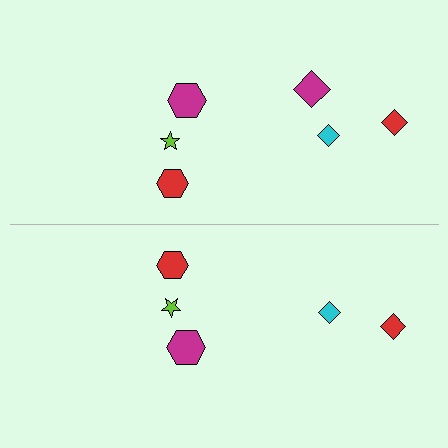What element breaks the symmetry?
A magenta diamond is missing from the bottom side.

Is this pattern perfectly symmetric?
No, the pattern is not perfectly symmetric. A magenta diamond is missing from the bottom side.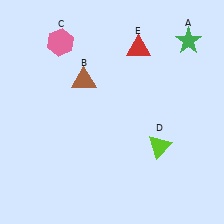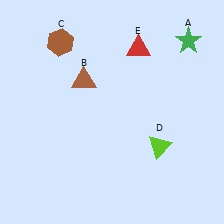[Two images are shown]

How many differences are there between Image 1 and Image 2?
There is 1 difference between the two images.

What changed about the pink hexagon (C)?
In Image 1, C is pink. In Image 2, it changed to brown.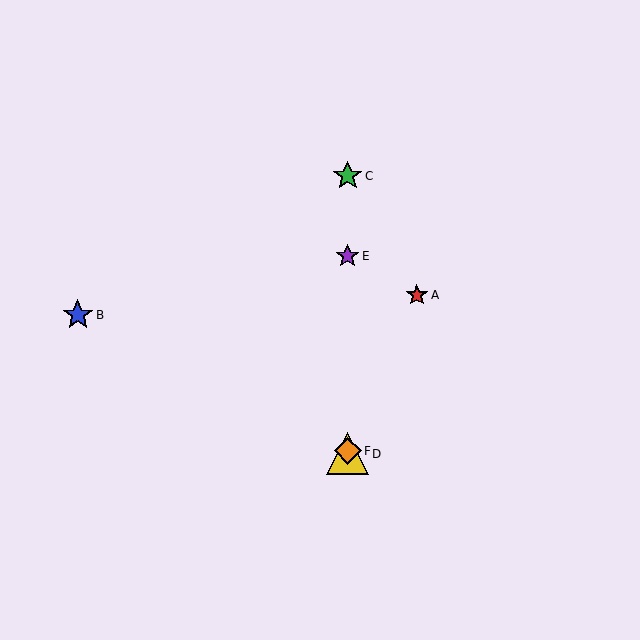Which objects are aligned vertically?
Objects C, D, E, F are aligned vertically.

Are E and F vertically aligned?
Yes, both are at x≈348.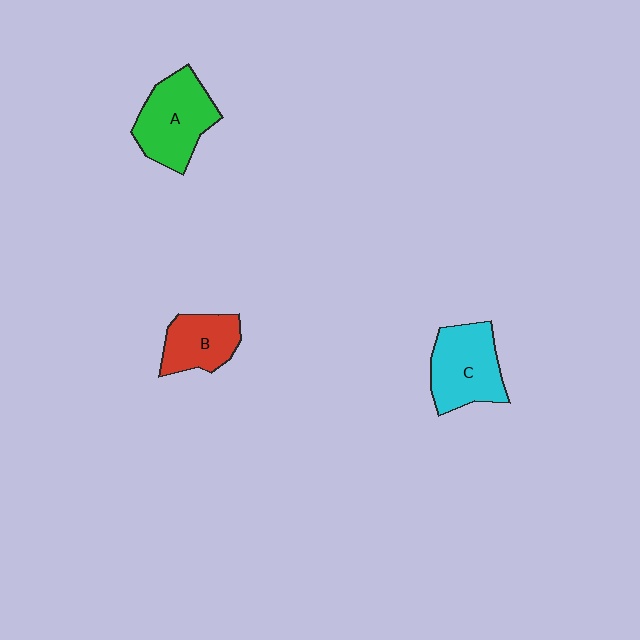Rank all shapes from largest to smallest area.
From largest to smallest: A (green), C (cyan), B (red).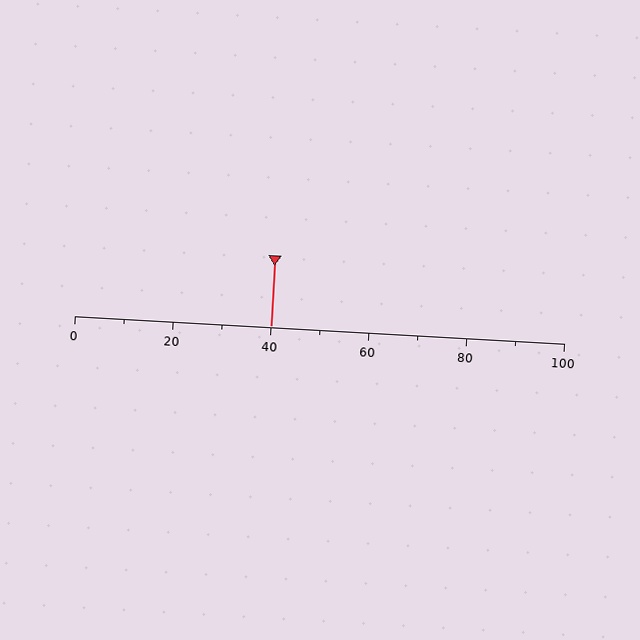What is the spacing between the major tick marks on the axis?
The major ticks are spaced 20 apart.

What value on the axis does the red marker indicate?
The marker indicates approximately 40.